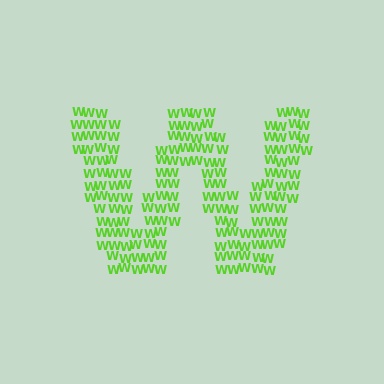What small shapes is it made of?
It is made of small letter W's.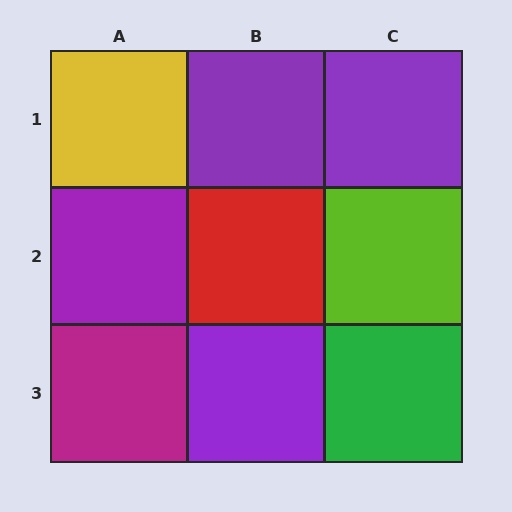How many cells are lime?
1 cell is lime.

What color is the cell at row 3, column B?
Purple.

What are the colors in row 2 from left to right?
Purple, red, lime.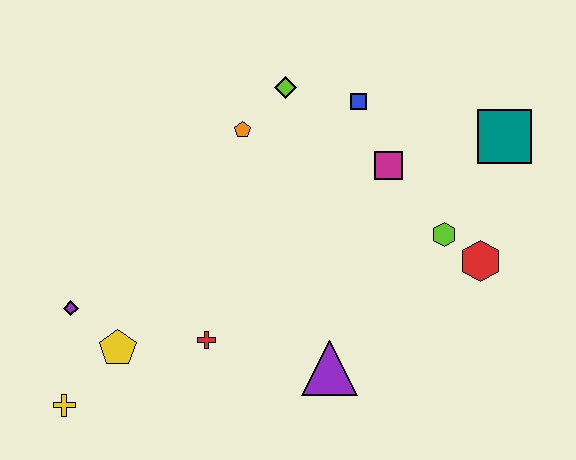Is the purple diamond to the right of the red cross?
No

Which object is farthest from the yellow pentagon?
The teal square is farthest from the yellow pentagon.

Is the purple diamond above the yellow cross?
Yes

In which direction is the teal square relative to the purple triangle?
The teal square is above the purple triangle.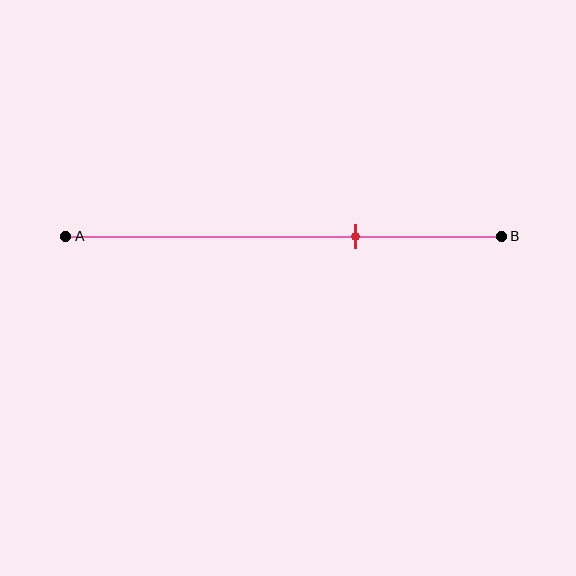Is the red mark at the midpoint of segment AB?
No, the mark is at about 65% from A, not at the 50% midpoint.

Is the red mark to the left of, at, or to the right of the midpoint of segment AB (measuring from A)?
The red mark is to the right of the midpoint of segment AB.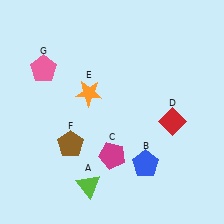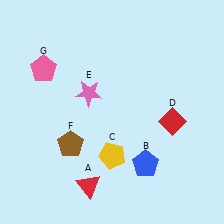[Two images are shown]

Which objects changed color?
A changed from lime to red. C changed from magenta to yellow. E changed from orange to pink.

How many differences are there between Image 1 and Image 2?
There are 3 differences between the two images.